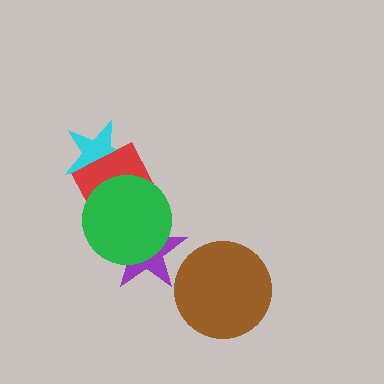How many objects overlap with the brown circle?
0 objects overlap with the brown circle.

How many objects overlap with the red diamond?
3 objects overlap with the red diamond.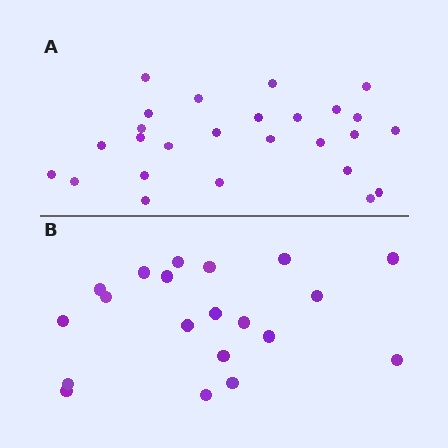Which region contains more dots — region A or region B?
Region A (the top region) has more dots.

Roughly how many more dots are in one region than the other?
Region A has about 6 more dots than region B.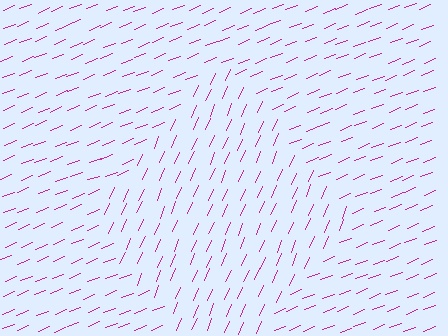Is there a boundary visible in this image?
Yes, there is a texture boundary formed by a change in line orientation.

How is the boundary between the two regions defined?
The boundary is defined purely by a change in line orientation (approximately 45 degrees difference). All lines are the same color and thickness.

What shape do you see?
I see a diamond.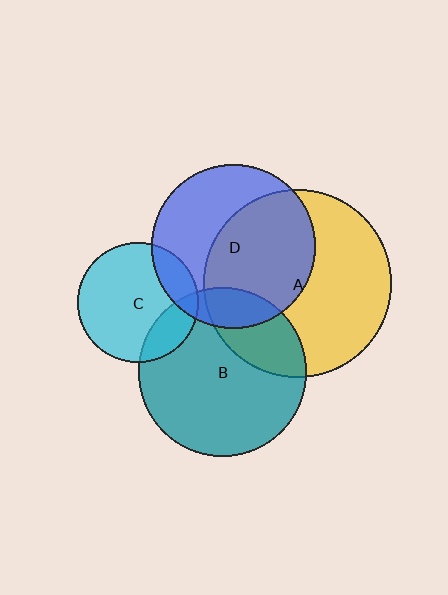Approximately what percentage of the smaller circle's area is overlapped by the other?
Approximately 15%.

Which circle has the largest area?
Circle A (yellow).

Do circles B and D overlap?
Yes.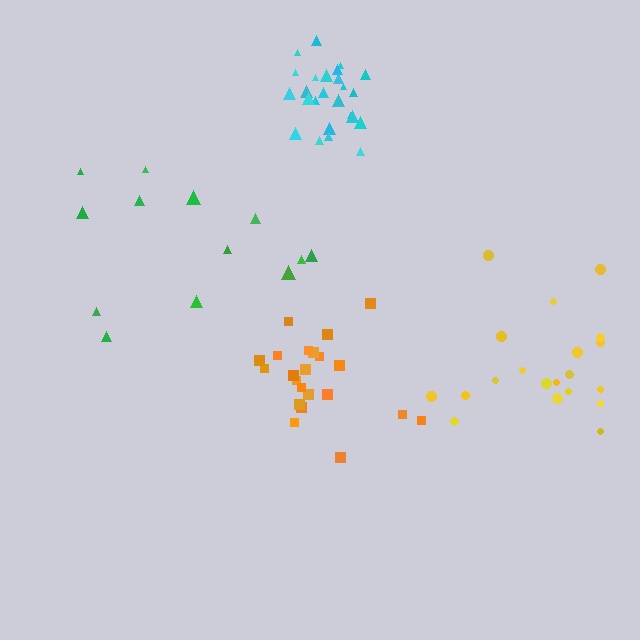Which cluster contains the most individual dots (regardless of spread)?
Cyan (25).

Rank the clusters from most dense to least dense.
cyan, orange, yellow, green.